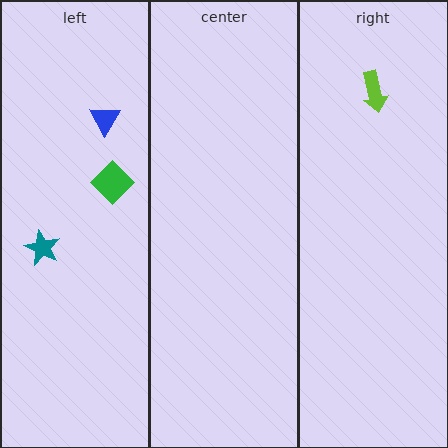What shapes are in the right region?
The lime arrow.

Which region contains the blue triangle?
The left region.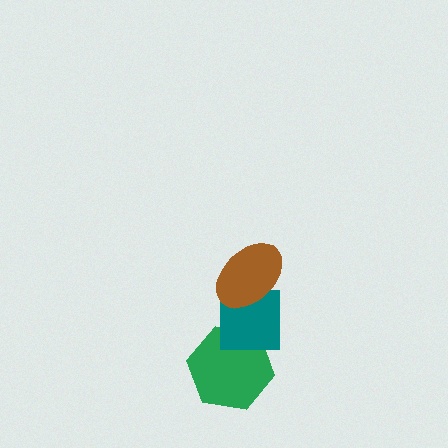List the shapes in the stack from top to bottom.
From top to bottom: the brown ellipse, the teal square, the green hexagon.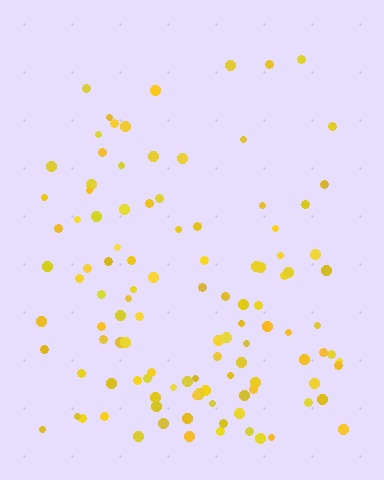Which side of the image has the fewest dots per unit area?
The top.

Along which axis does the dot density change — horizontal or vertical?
Vertical.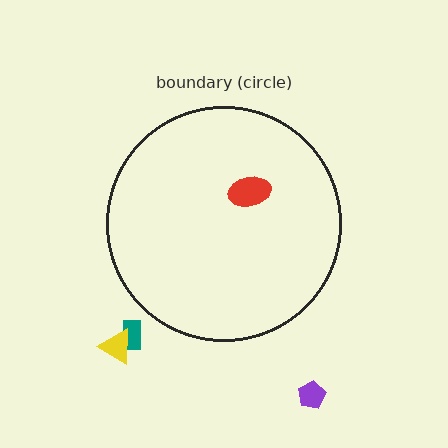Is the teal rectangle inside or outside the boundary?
Outside.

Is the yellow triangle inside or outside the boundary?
Outside.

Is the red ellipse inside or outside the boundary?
Inside.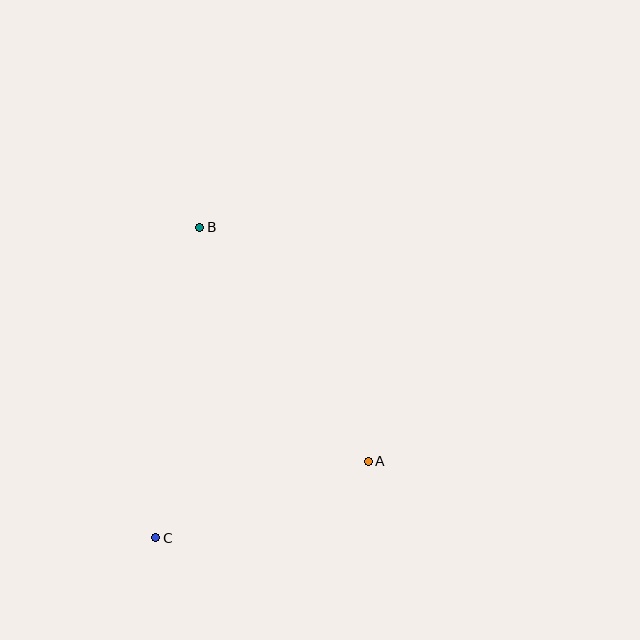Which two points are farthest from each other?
Points B and C are farthest from each other.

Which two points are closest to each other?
Points A and C are closest to each other.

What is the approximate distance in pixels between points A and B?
The distance between A and B is approximately 289 pixels.